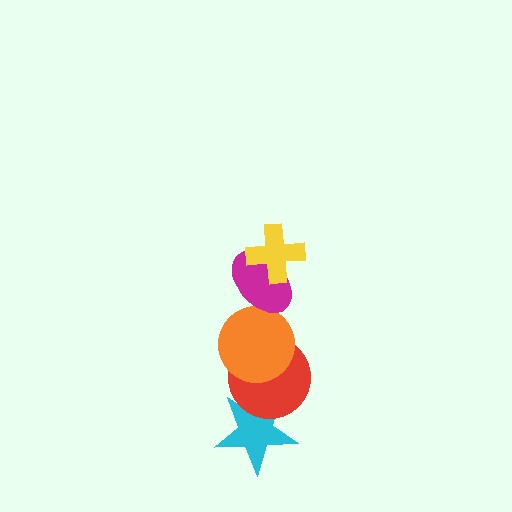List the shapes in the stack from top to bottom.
From top to bottom: the yellow cross, the magenta ellipse, the orange circle, the red circle, the cyan star.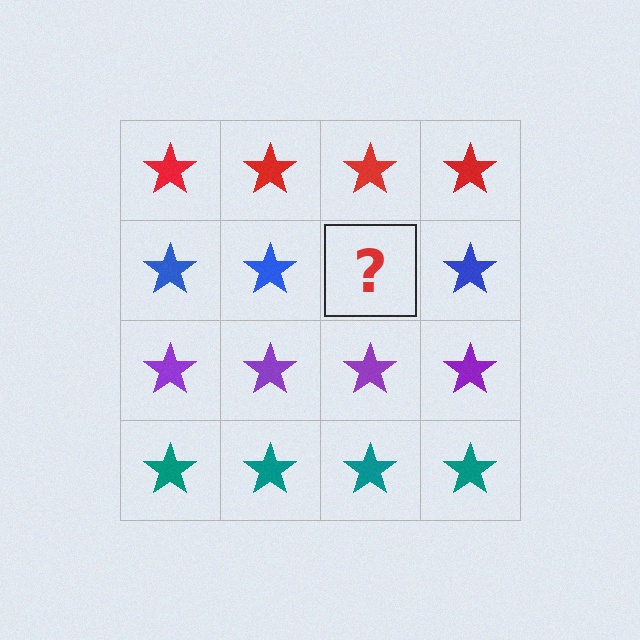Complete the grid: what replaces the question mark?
The question mark should be replaced with a blue star.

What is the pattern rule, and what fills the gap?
The rule is that each row has a consistent color. The gap should be filled with a blue star.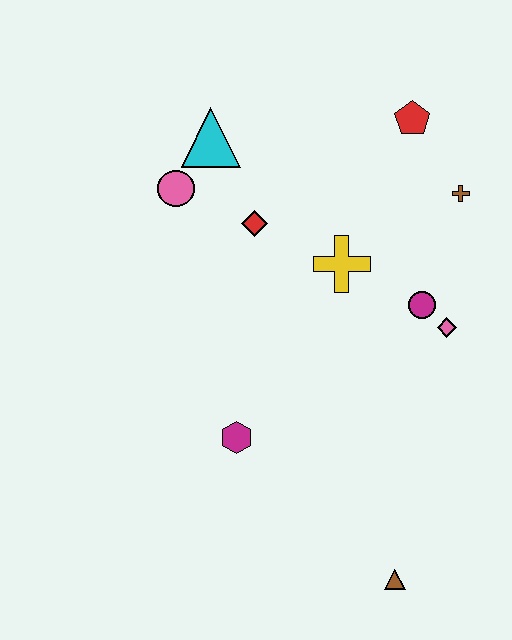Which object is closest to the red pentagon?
The brown cross is closest to the red pentagon.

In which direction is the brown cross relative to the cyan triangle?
The brown cross is to the right of the cyan triangle.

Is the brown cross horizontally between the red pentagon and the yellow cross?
No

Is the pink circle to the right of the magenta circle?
No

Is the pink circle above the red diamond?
Yes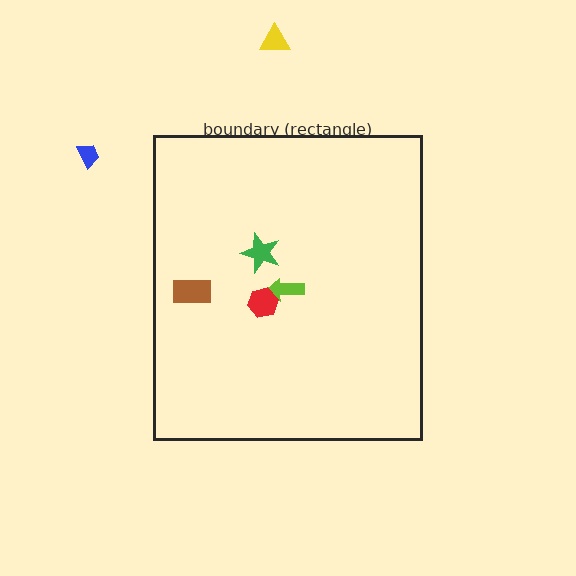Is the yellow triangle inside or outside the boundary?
Outside.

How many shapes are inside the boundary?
4 inside, 2 outside.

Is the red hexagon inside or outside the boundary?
Inside.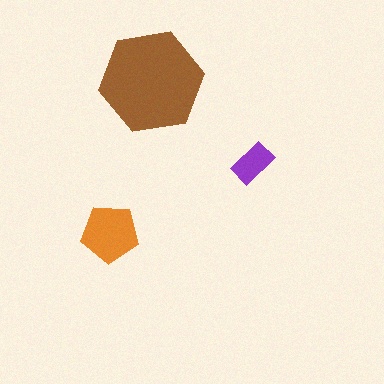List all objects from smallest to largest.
The purple rectangle, the orange pentagon, the brown hexagon.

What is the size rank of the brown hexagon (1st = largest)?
1st.